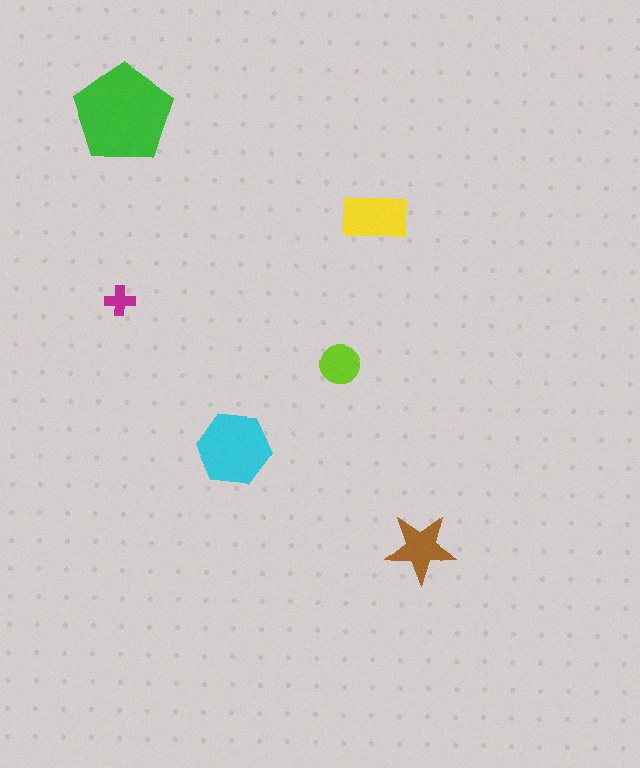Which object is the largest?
The green pentagon.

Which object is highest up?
The green pentagon is topmost.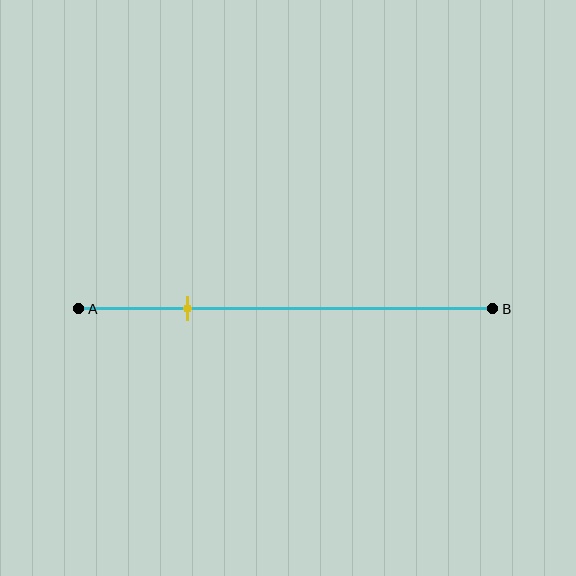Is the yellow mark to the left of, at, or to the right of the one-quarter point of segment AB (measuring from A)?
The yellow mark is approximately at the one-quarter point of segment AB.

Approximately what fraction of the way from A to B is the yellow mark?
The yellow mark is approximately 25% of the way from A to B.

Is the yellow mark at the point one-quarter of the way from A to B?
Yes, the mark is approximately at the one-quarter point.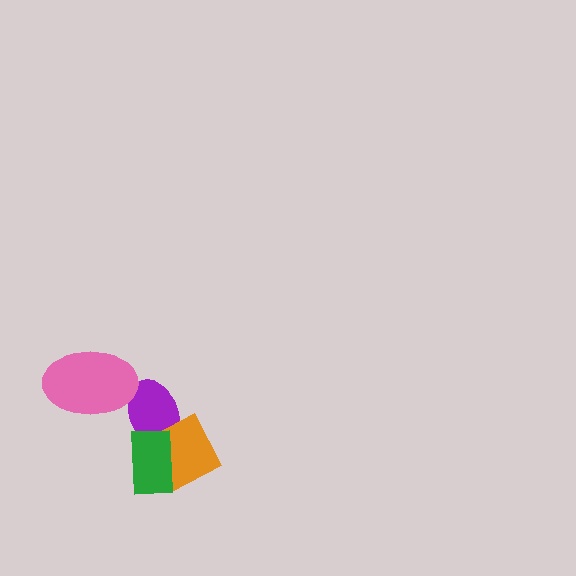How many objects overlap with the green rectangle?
2 objects overlap with the green rectangle.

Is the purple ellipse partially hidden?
Yes, it is partially covered by another shape.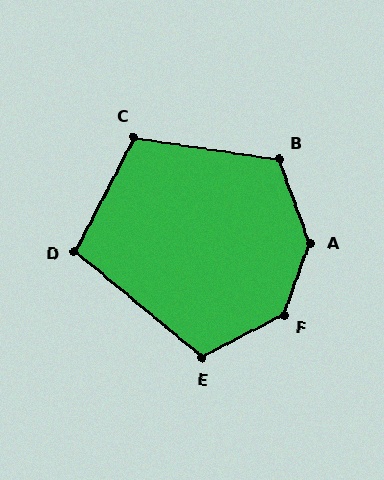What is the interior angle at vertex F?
Approximately 138 degrees (obtuse).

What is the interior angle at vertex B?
Approximately 119 degrees (obtuse).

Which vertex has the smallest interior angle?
D, at approximately 102 degrees.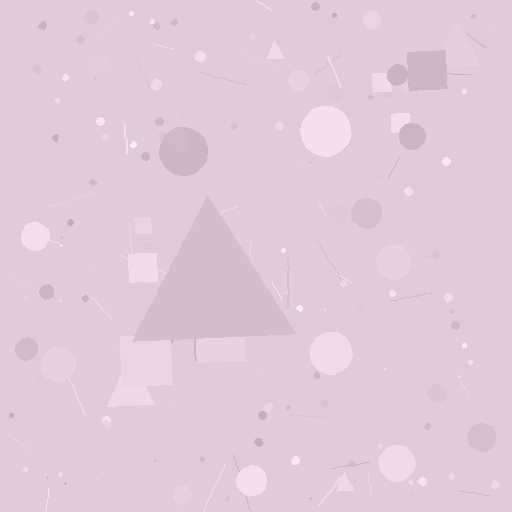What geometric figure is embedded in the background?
A triangle is embedded in the background.